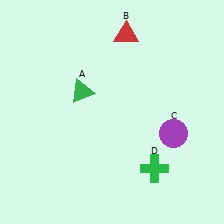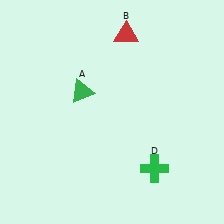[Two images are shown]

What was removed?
The purple circle (C) was removed in Image 2.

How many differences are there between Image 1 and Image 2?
There is 1 difference between the two images.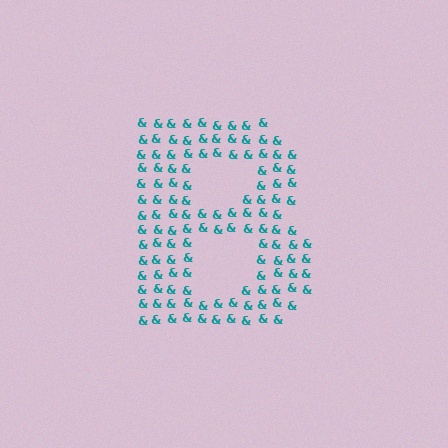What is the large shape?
The large shape is the letter B.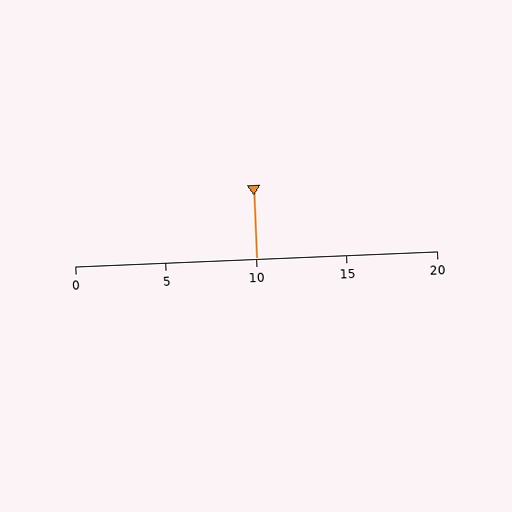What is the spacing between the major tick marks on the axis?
The major ticks are spaced 5 apart.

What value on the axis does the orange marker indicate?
The marker indicates approximately 10.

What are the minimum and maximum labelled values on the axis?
The axis runs from 0 to 20.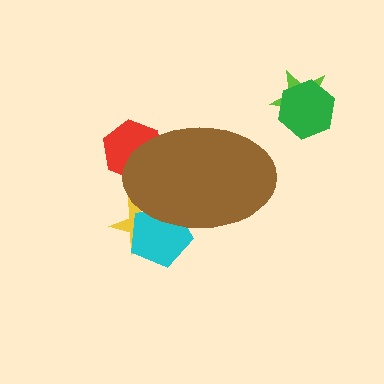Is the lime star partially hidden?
No, the lime star is fully visible.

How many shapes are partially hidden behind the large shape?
3 shapes are partially hidden.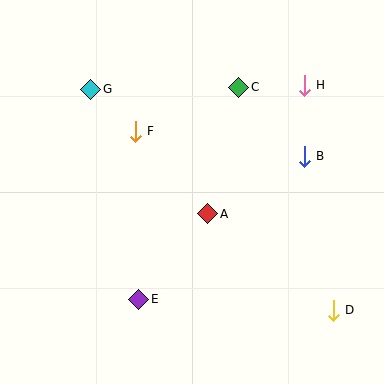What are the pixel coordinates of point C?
Point C is at (239, 87).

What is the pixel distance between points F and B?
The distance between F and B is 171 pixels.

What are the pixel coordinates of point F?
Point F is at (135, 131).